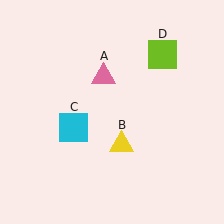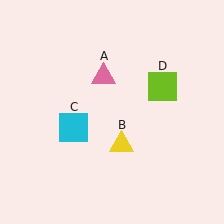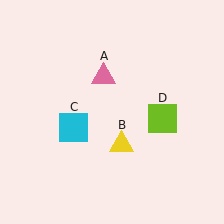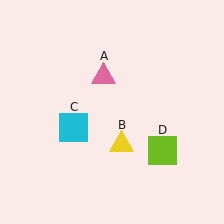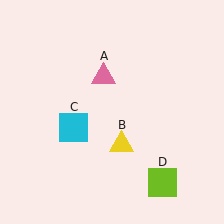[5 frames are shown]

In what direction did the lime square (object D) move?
The lime square (object D) moved down.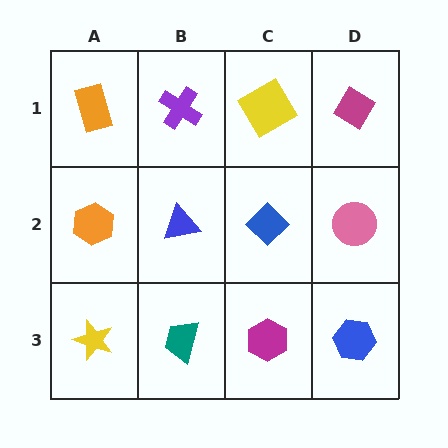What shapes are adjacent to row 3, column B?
A blue triangle (row 2, column B), a yellow star (row 3, column A), a magenta hexagon (row 3, column C).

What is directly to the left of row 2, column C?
A blue triangle.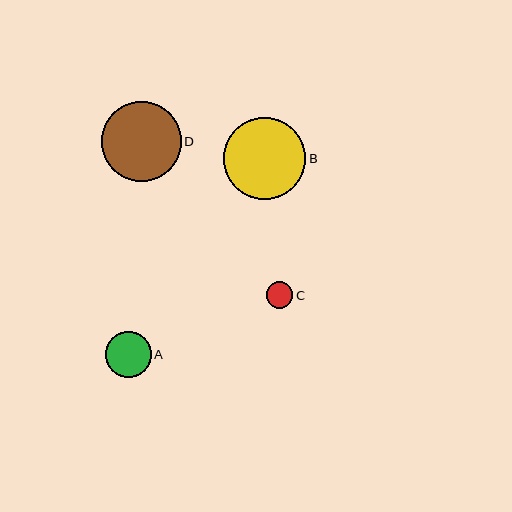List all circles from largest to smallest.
From largest to smallest: B, D, A, C.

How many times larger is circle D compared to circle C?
Circle D is approximately 3.0 times the size of circle C.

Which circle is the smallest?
Circle C is the smallest with a size of approximately 27 pixels.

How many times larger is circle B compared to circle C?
Circle B is approximately 3.1 times the size of circle C.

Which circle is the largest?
Circle B is the largest with a size of approximately 82 pixels.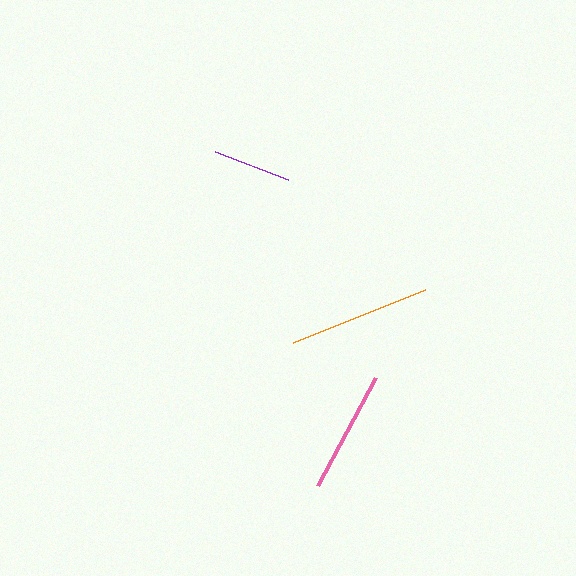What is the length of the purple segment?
The purple segment is approximately 79 pixels long.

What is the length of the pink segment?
The pink segment is approximately 122 pixels long.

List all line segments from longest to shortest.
From longest to shortest: orange, pink, purple.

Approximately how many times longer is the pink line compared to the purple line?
The pink line is approximately 1.5 times the length of the purple line.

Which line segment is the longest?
The orange line is the longest at approximately 142 pixels.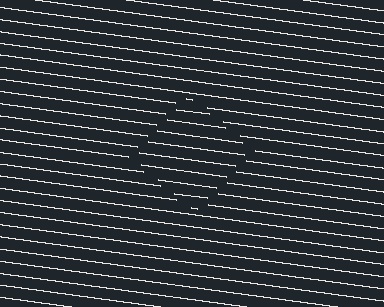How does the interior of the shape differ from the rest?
The interior of the shape contains the same grating, shifted by half a period — the contour is defined by the phase discontinuity where line-ends from the inner and outer gratings abut.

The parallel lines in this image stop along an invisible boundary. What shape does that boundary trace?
An illusory square. The interior of the shape contains the same grating, shifted by half a period — the contour is defined by the phase discontinuity where line-ends from the inner and outer gratings abut.